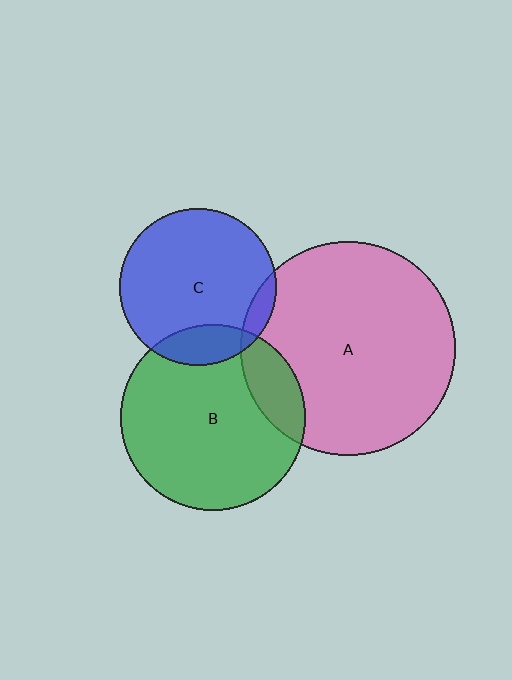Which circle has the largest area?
Circle A (pink).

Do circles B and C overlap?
Yes.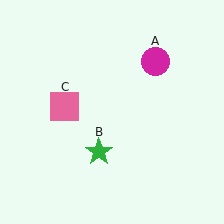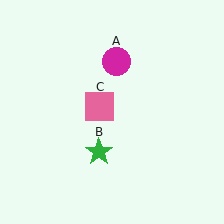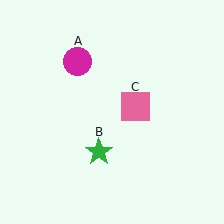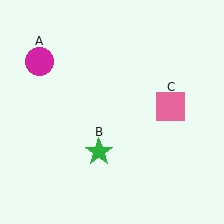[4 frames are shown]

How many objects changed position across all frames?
2 objects changed position: magenta circle (object A), pink square (object C).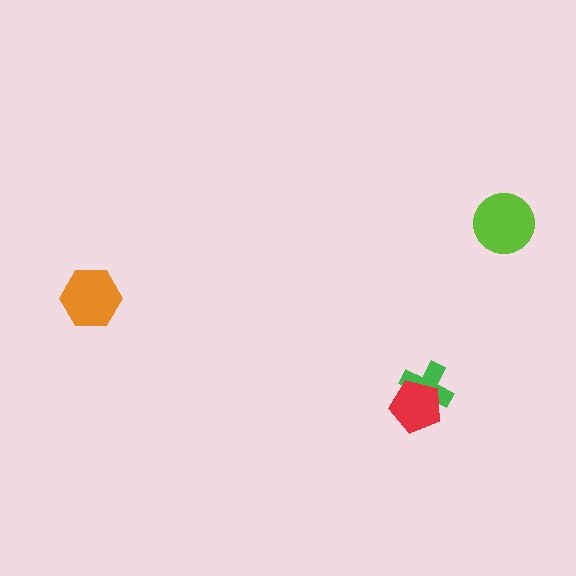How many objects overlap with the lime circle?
0 objects overlap with the lime circle.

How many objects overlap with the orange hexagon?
0 objects overlap with the orange hexagon.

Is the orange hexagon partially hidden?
No, no other shape covers it.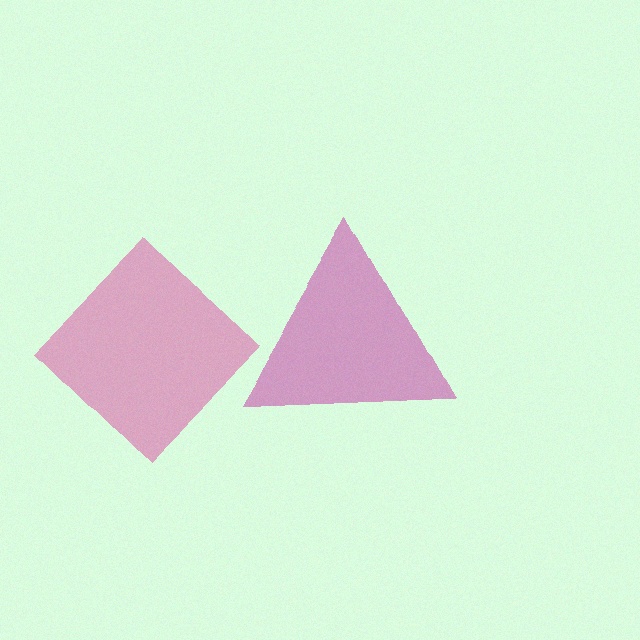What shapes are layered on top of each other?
The layered shapes are: a pink diamond, a magenta triangle.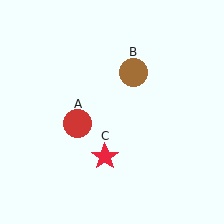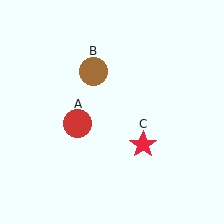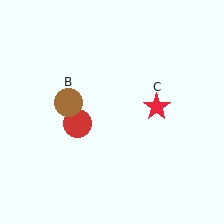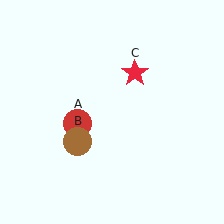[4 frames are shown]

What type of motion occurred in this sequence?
The brown circle (object B), red star (object C) rotated counterclockwise around the center of the scene.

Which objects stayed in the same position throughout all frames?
Red circle (object A) remained stationary.